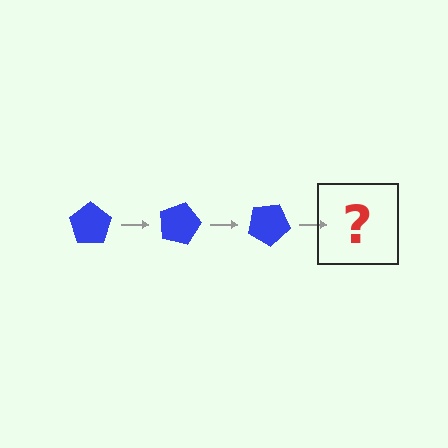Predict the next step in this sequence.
The next step is a blue pentagon rotated 45 degrees.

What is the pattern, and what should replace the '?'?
The pattern is that the pentagon rotates 15 degrees each step. The '?' should be a blue pentagon rotated 45 degrees.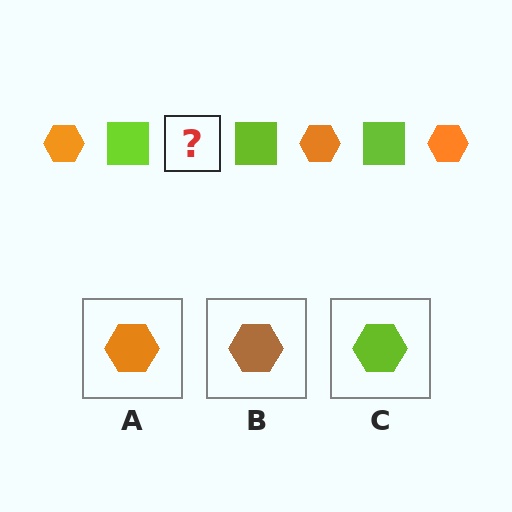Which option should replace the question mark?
Option A.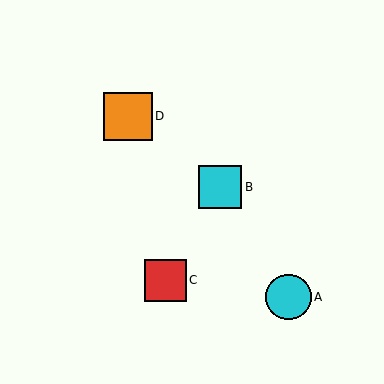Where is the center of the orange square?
The center of the orange square is at (128, 116).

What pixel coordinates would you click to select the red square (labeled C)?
Click at (166, 280) to select the red square C.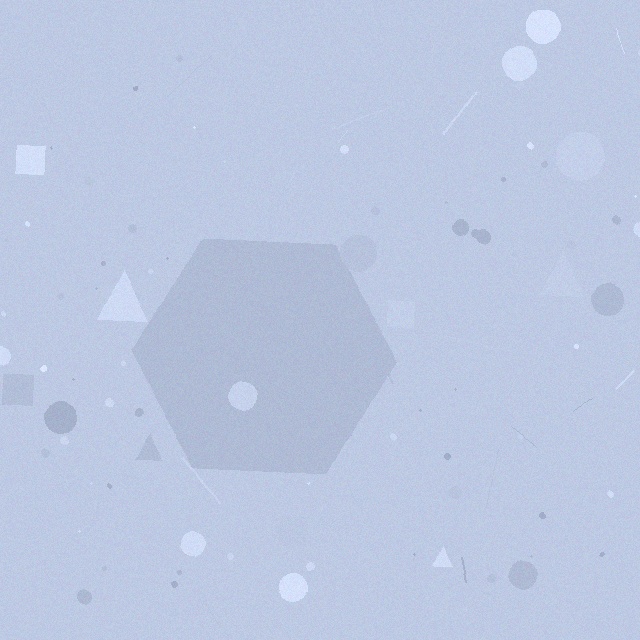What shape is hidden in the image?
A hexagon is hidden in the image.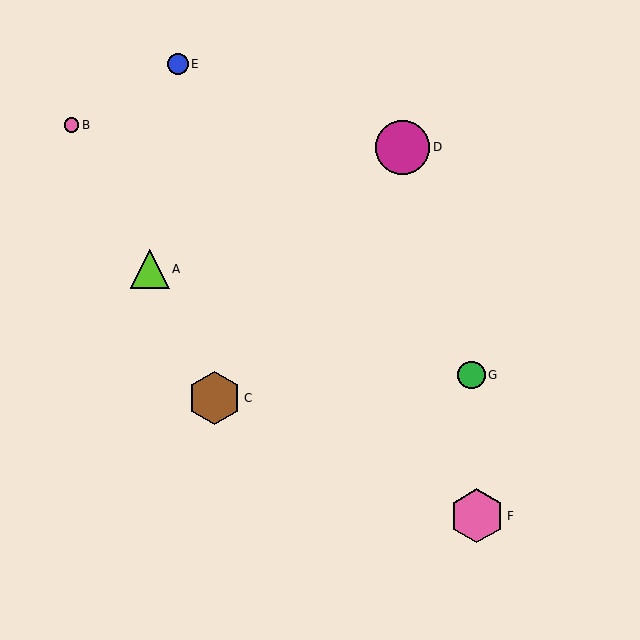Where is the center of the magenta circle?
The center of the magenta circle is at (403, 147).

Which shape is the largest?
The pink hexagon (labeled F) is the largest.